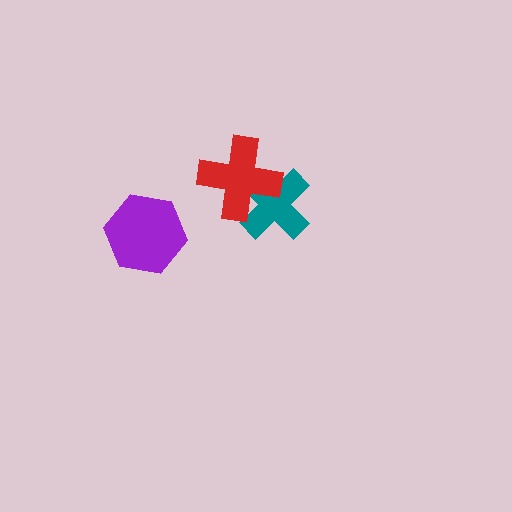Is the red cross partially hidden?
No, no other shape covers it.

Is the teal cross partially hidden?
Yes, it is partially covered by another shape.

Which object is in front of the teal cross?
The red cross is in front of the teal cross.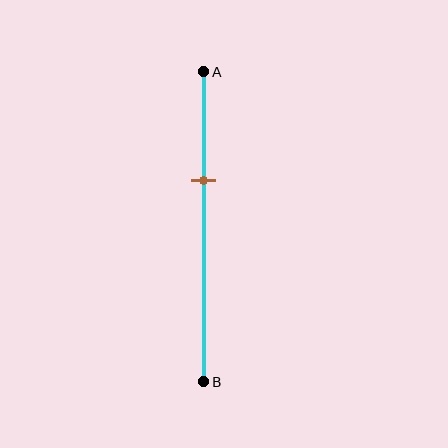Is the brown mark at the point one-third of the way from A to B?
Yes, the mark is approximately at the one-third point.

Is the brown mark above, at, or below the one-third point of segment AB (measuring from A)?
The brown mark is approximately at the one-third point of segment AB.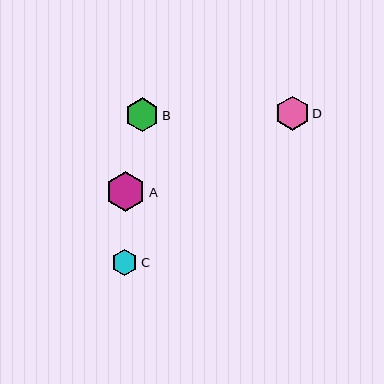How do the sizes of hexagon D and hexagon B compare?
Hexagon D and hexagon B are approximately the same size.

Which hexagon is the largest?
Hexagon A is the largest with a size of approximately 40 pixels.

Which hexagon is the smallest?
Hexagon C is the smallest with a size of approximately 26 pixels.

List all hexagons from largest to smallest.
From largest to smallest: A, D, B, C.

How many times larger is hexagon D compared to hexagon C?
Hexagon D is approximately 1.3 times the size of hexagon C.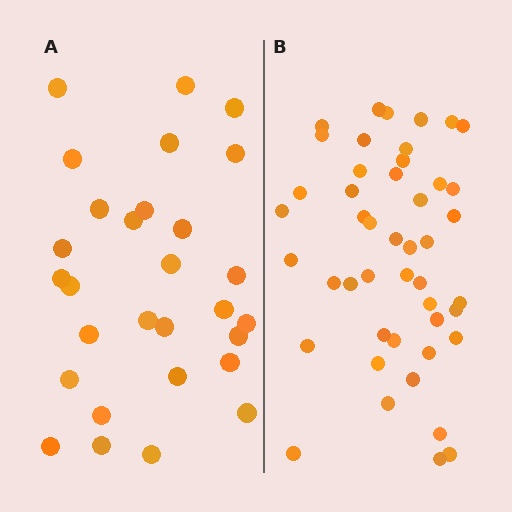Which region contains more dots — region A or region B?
Region B (the right region) has more dots.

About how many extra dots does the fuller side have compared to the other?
Region B has approximately 15 more dots than region A.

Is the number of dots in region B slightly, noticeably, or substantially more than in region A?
Region B has substantially more. The ratio is roughly 1.6 to 1.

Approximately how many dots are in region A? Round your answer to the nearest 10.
About 30 dots. (The exact count is 29, which rounds to 30.)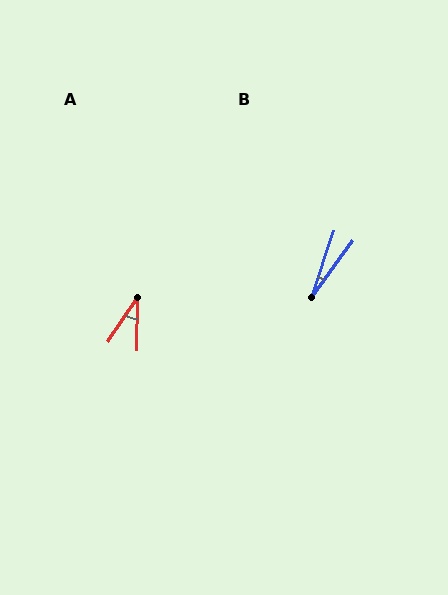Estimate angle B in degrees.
Approximately 18 degrees.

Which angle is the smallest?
B, at approximately 18 degrees.